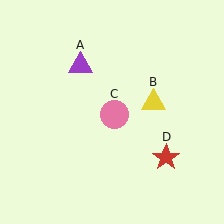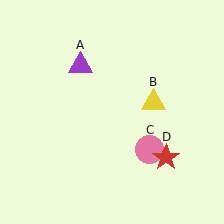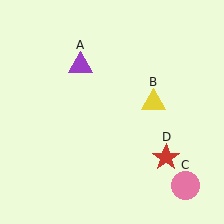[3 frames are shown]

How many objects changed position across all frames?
1 object changed position: pink circle (object C).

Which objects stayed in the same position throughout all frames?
Purple triangle (object A) and yellow triangle (object B) and red star (object D) remained stationary.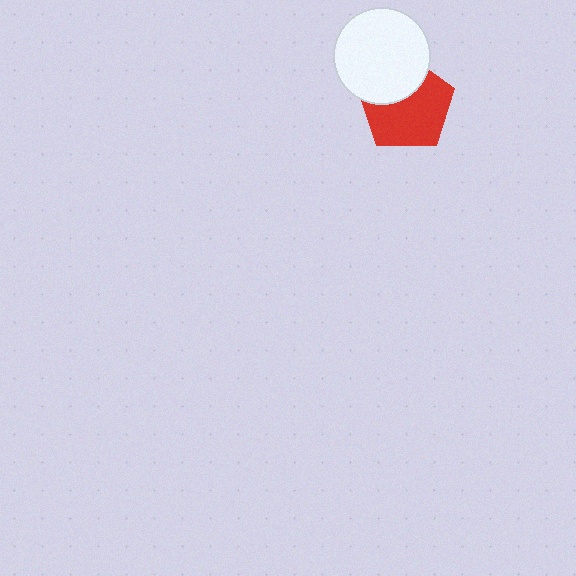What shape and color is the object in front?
The object in front is a white circle.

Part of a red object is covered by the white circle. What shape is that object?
It is a pentagon.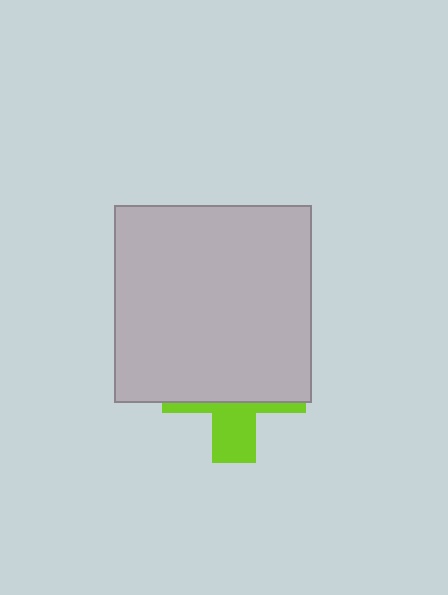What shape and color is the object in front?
The object in front is a light gray square.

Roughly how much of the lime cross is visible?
A small part of it is visible (roughly 34%).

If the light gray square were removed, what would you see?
You would see the complete lime cross.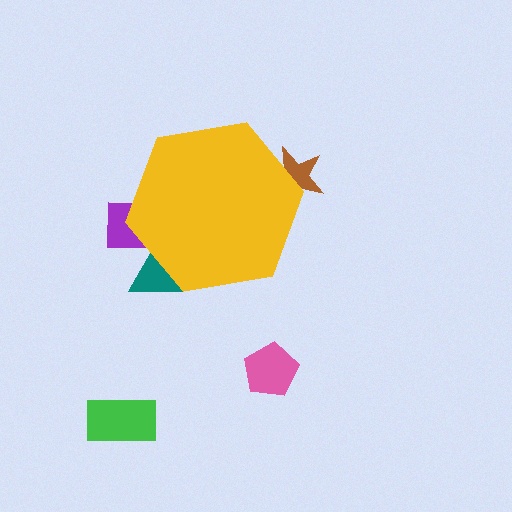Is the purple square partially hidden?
Yes, the purple square is partially hidden behind the yellow hexagon.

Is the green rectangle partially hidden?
No, the green rectangle is fully visible.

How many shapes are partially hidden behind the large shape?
3 shapes are partially hidden.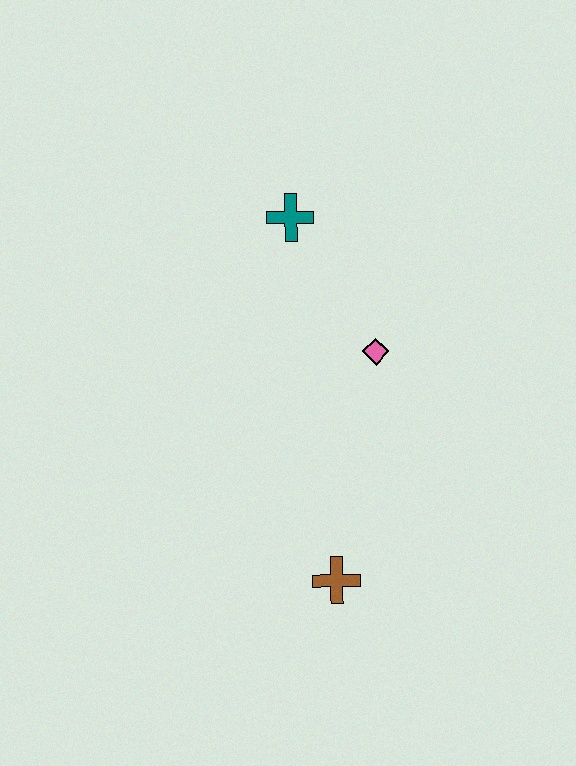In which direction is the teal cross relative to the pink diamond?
The teal cross is above the pink diamond.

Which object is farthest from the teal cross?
The brown cross is farthest from the teal cross.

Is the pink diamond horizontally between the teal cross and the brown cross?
No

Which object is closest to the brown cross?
The pink diamond is closest to the brown cross.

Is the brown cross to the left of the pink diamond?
Yes